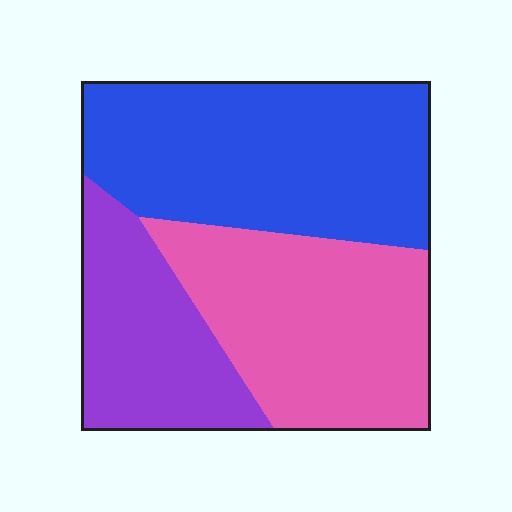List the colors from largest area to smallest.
From largest to smallest: blue, pink, purple.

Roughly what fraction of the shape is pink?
Pink takes up about one third (1/3) of the shape.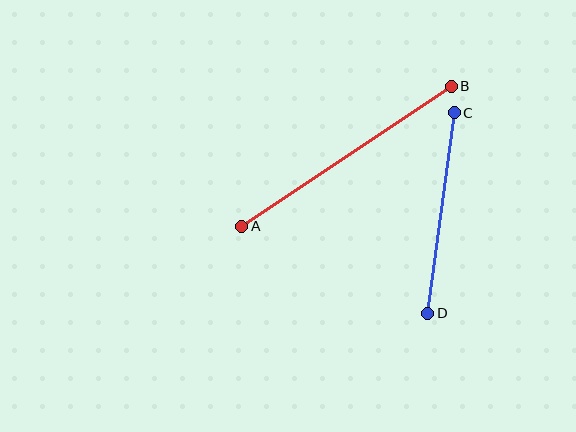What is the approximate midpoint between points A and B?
The midpoint is at approximately (347, 156) pixels.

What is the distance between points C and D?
The distance is approximately 202 pixels.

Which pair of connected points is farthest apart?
Points A and B are farthest apart.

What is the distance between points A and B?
The distance is approximately 252 pixels.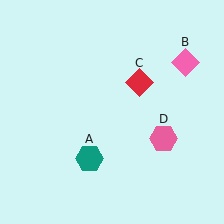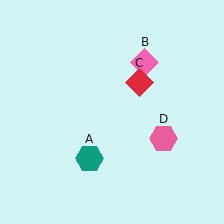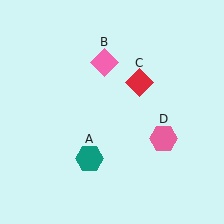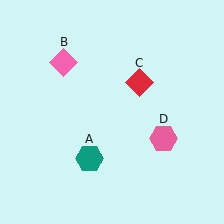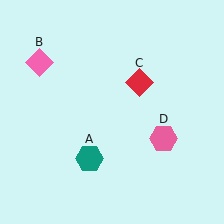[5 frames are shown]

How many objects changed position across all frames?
1 object changed position: pink diamond (object B).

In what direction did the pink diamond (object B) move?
The pink diamond (object B) moved left.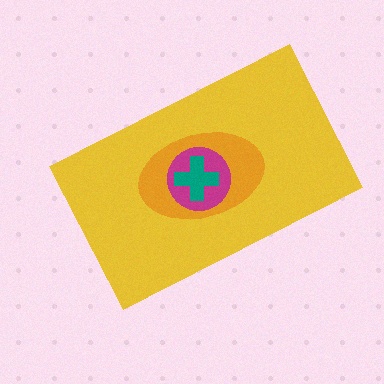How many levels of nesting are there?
4.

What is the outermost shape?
The yellow rectangle.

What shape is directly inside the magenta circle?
The teal cross.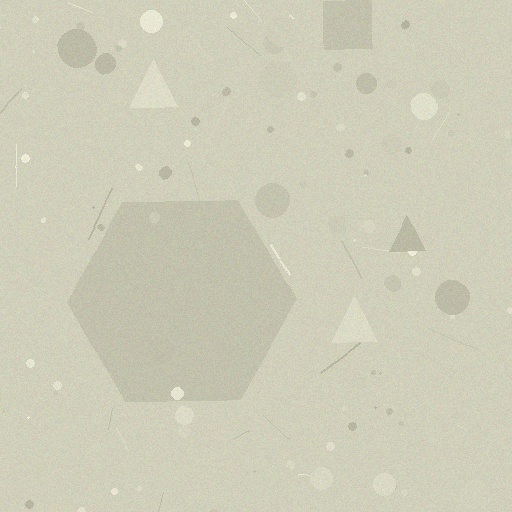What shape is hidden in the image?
A hexagon is hidden in the image.